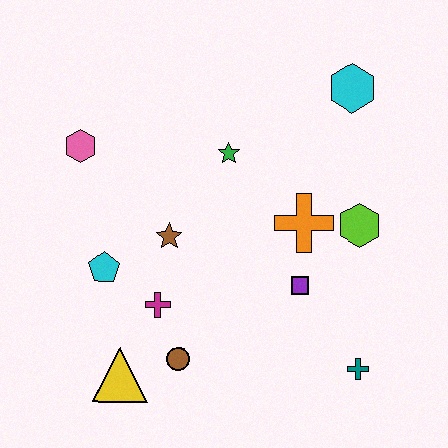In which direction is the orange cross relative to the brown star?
The orange cross is to the right of the brown star.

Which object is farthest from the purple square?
The pink hexagon is farthest from the purple square.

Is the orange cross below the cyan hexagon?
Yes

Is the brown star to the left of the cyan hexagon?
Yes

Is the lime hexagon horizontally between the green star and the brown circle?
No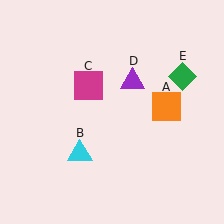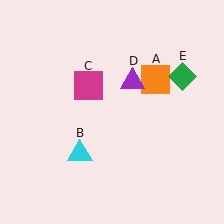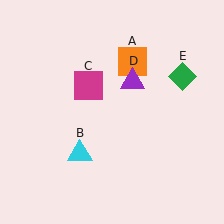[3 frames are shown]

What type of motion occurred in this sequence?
The orange square (object A) rotated counterclockwise around the center of the scene.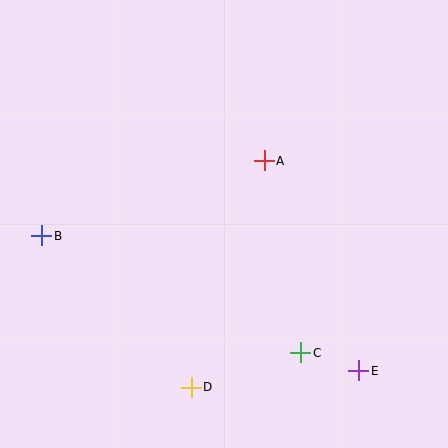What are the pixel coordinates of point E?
Point E is at (359, 371).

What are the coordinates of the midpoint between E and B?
The midpoint between E and B is at (200, 303).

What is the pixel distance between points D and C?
The distance between D and C is 115 pixels.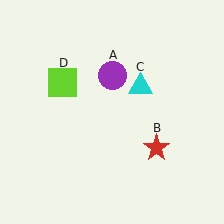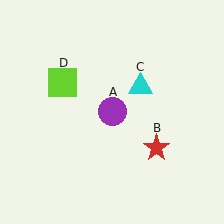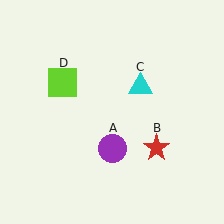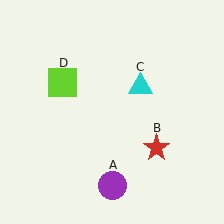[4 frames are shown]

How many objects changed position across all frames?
1 object changed position: purple circle (object A).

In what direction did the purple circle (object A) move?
The purple circle (object A) moved down.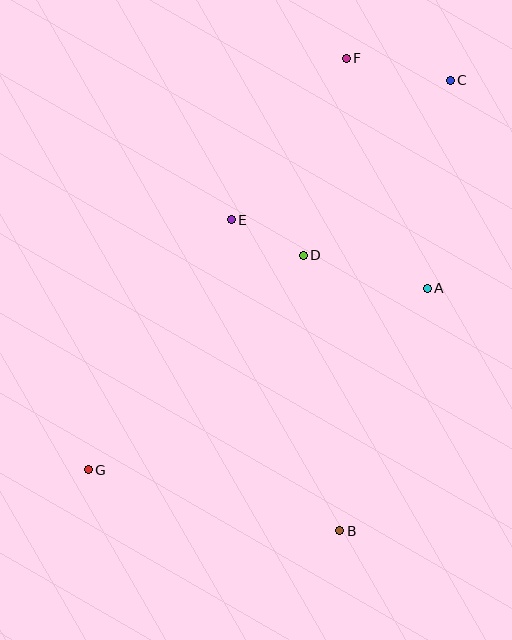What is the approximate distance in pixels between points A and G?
The distance between A and G is approximately 384 pixels.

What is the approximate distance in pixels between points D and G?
The distance between D and G is approximately 304 pixels.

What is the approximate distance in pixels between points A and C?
The distance between A and C is approximately 209 pixels.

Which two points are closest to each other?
Points D and E are closest to each other.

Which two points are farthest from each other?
Points C and G are farthest from each other.